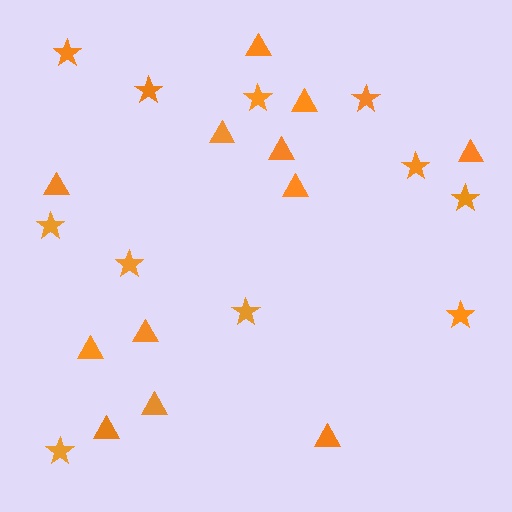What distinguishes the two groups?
There are 2 groups: one group of stars (11) and one group of triangles (12).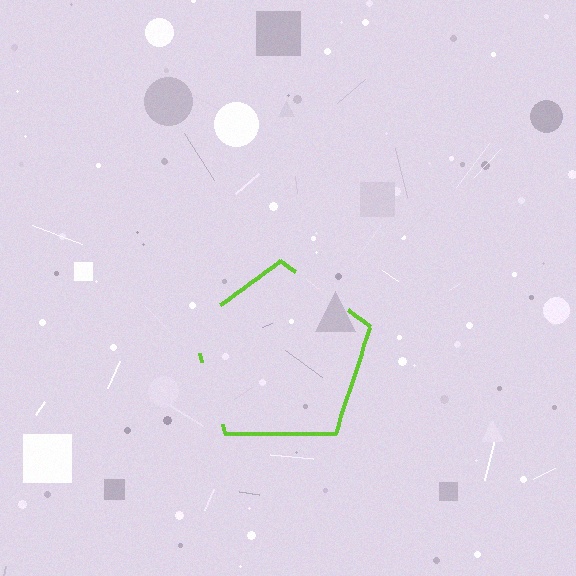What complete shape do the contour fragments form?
The contour fragments form a pentagon.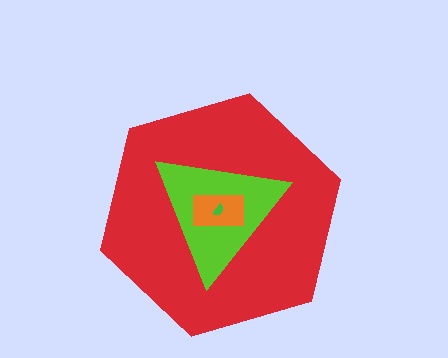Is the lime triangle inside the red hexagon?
Yes.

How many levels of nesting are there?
4.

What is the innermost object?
The green semicircle.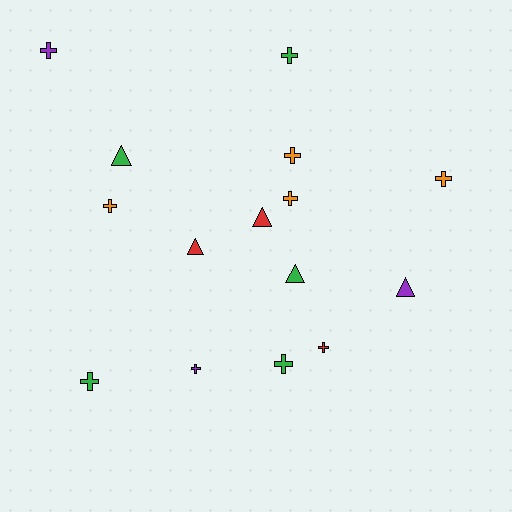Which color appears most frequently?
Green, with 5 objects.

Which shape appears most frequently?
Cross, with 10 objects.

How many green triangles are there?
There are 2 green triangles.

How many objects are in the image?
There are 15 objects.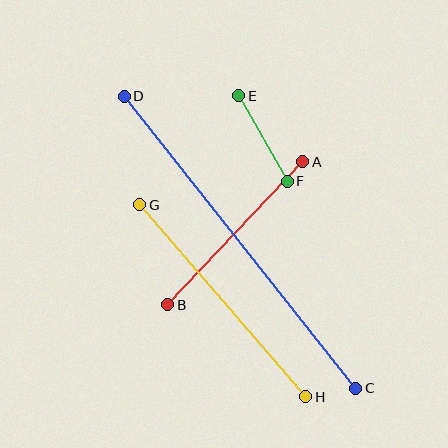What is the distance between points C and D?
The distance is approximately 373 pixels.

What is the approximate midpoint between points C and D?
The midpoint is at approximately (240, 242) pixels.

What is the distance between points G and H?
The distance is approximately 254 pixels.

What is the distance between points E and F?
The distance is approximately 98 pixels.